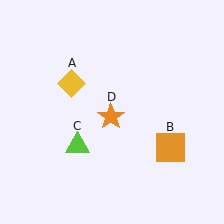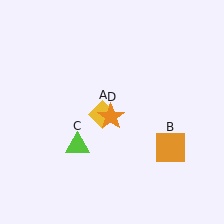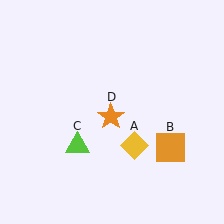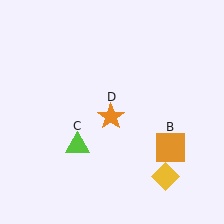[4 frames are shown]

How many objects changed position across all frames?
1 object changed position: yellow diamond (object A).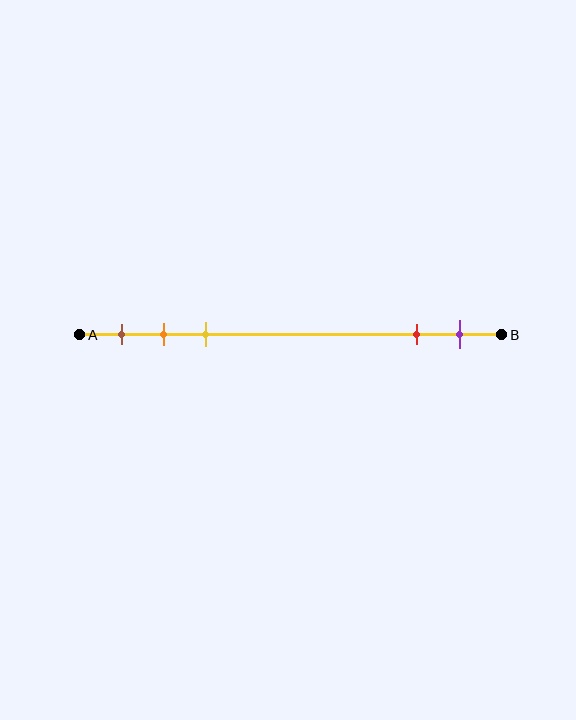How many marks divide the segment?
There are 5 marks dividing the segment.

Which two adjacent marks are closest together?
The orange and yellow marks are the closest adjacent pair.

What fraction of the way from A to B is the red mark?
The red mark is approximately 80% (0.8) of the way from A to B.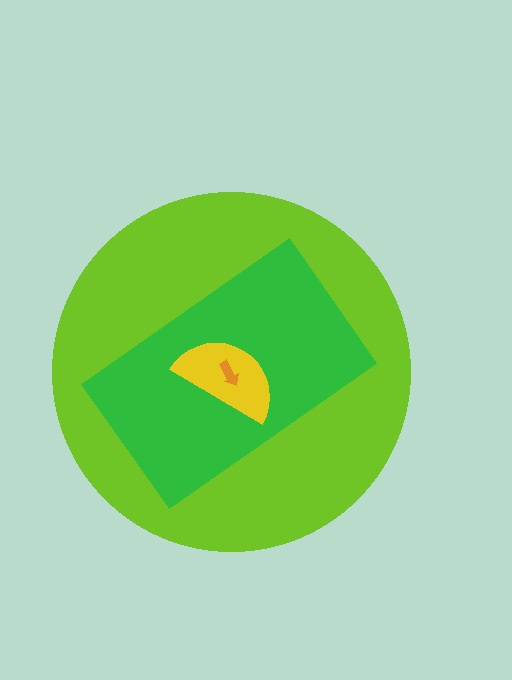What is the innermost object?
The orange arrow.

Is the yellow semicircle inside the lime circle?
Yes.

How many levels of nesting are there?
4.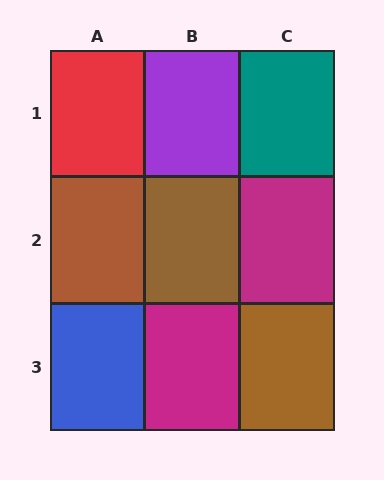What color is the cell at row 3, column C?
Brown.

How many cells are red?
1 cell is red.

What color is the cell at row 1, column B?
Purple.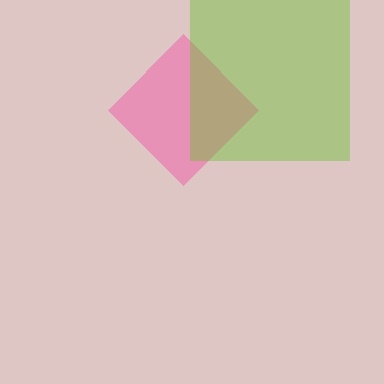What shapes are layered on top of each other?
The layered shapes are: a pink diamond, a lime square.